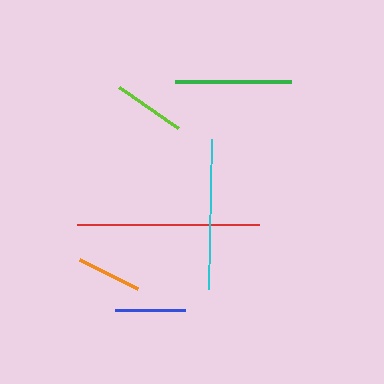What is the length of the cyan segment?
The cyan segment is approximately 151 pixels long.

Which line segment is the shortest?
The orange line is the shortest at approximately 65 pixels.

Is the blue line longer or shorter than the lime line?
The lime line is longer than the blue line.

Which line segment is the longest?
The red line is the longest at approximately 182 pixels.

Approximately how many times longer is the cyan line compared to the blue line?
The cyan line is approximately 2.1 times the length of the blue line.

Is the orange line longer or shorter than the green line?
The green line is longer than the orange line.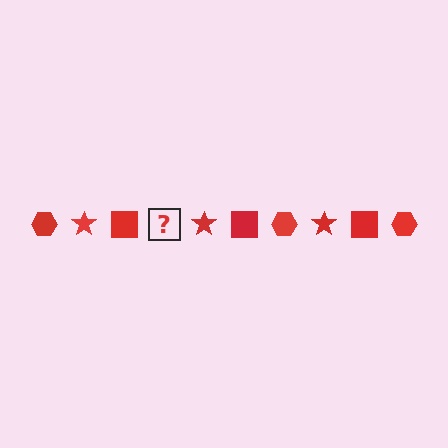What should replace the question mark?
The question mark should be replaced with a red hexagon.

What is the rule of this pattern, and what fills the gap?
The rule is that the pattern cycles through hexagon, star, square shapes in red. The gap should be filled with a red hexagon.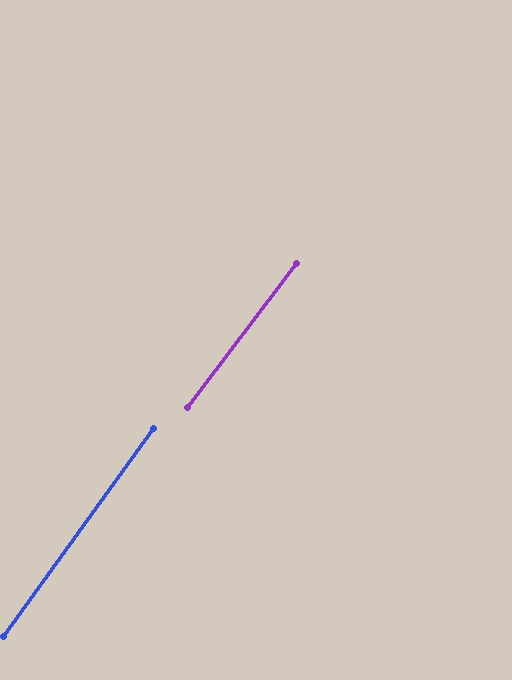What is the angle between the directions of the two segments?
Approximately 1 degree.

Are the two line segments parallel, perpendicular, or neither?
Parallel — their directions differ by only 1.2°.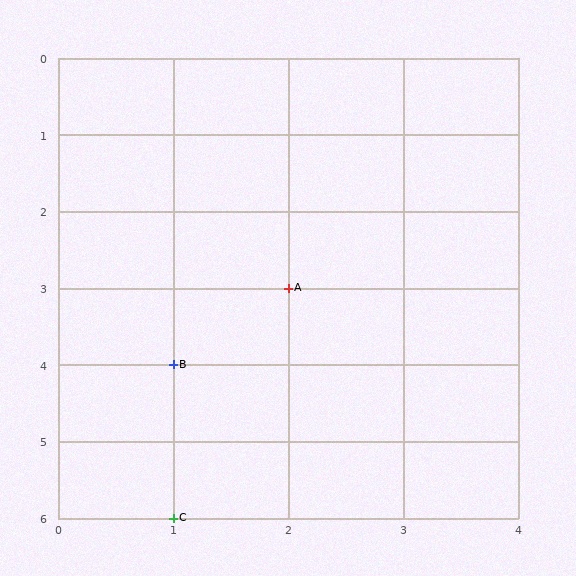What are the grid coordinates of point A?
Point A is at grid coordinates (2, 3).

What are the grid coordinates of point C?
Point C is at grid coordinates (1, 6).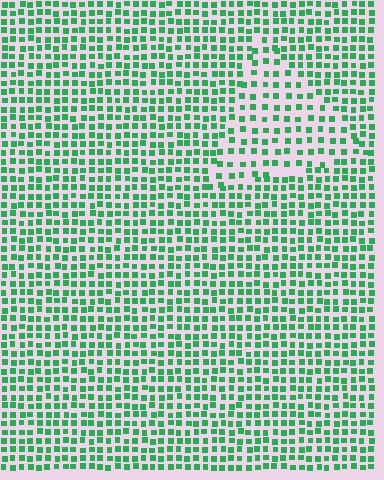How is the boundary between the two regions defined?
The boundary is defined by a change in element density (approximately 1.7x ratio). All elements are the same color, size, and shape.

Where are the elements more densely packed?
The elements are more densely packed outside the triangle boundary.